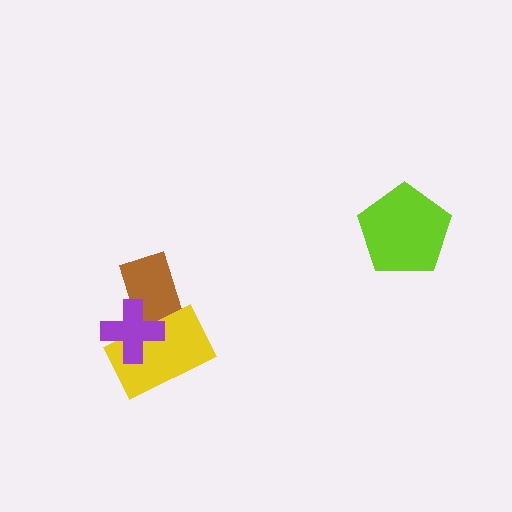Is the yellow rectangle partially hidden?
Yes, it is partially covered by another shape.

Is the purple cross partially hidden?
No, no other shape covers it.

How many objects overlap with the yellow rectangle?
2 objects overlap with the yellow rectangle.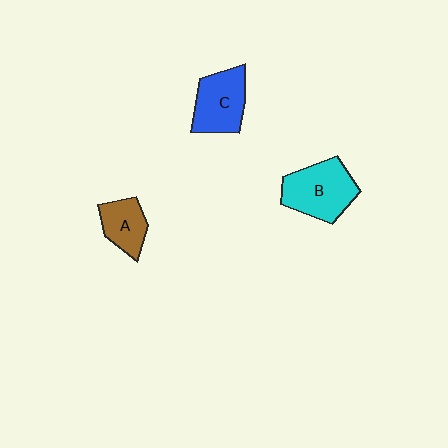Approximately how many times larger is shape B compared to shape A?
Approximately 1.7 times.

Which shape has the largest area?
Shape B (cyan).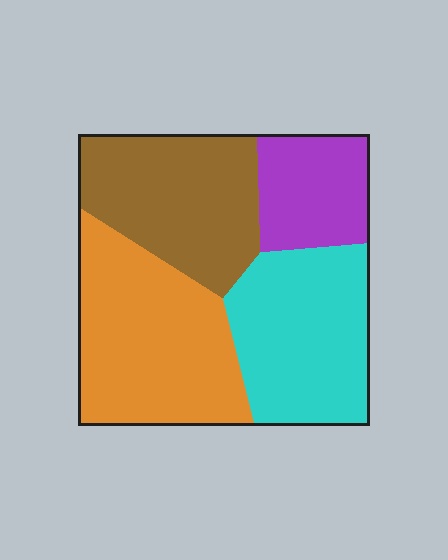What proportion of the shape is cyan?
Cyan covers roughly 25% of the shape.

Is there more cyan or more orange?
Orange.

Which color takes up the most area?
Orange, at roughly 30%.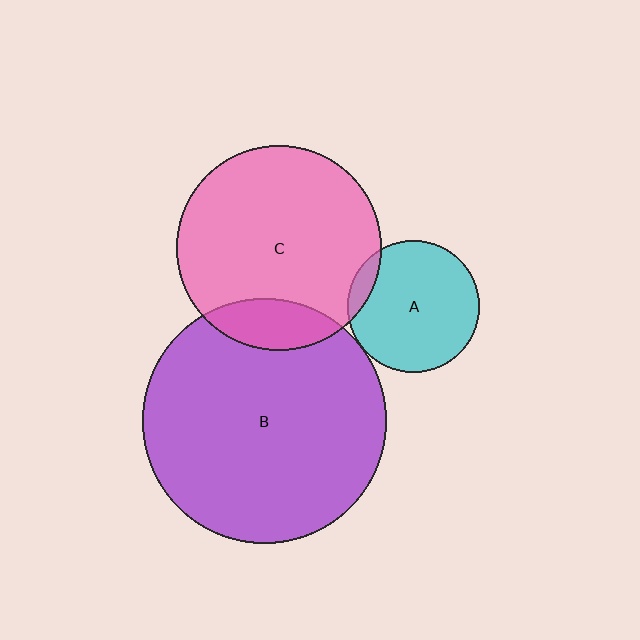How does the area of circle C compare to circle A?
Approximately 2.4 times.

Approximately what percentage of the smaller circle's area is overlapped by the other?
Approximately 10%.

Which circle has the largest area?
Circle B (purple).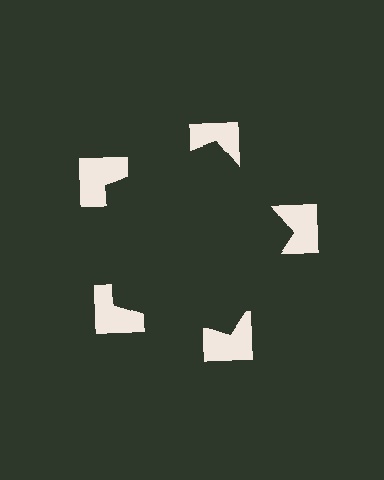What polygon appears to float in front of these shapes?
An illusory pentagon — its edges are inferred from the aligned wedge cuts in the notched squares, not physically drawn.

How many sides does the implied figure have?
5 sides.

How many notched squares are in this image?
There are 5 — one at each vertex of the illusory pentagon.